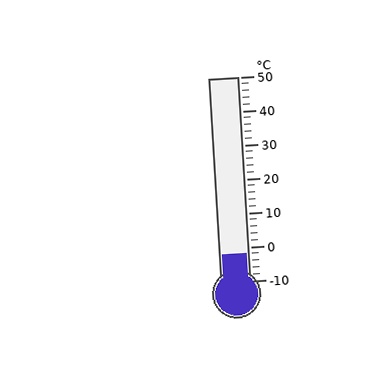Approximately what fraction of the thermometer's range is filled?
The thermometer is filled to approximately 15% of its range.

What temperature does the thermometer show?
The thermometer shows approximately -2°C.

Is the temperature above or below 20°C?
The temperature is below 20°C.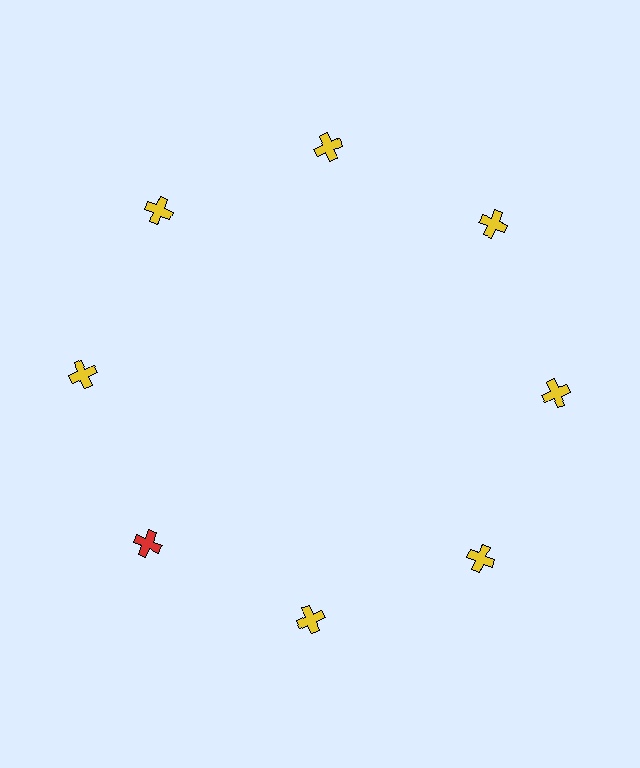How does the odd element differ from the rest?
It has a different color: red instead of yellow.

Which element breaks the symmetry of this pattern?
The red cross at roughly the 8 o'clock position breaks the symmetry. All other shapes are yellow crosses.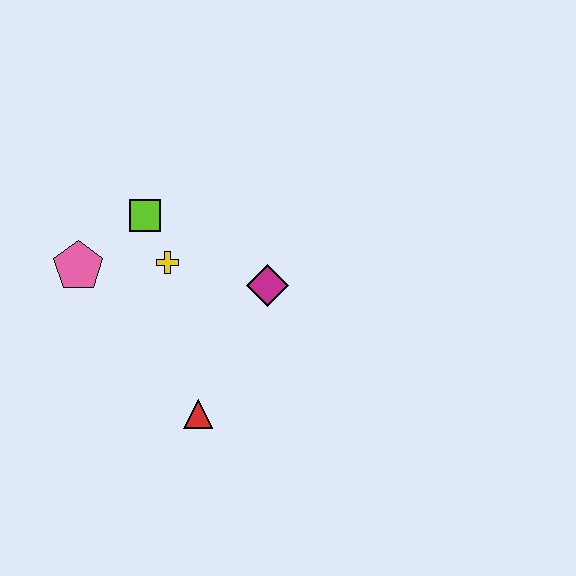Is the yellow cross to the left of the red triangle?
Yes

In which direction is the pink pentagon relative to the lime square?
The pink pentagon is to the left of the lime square.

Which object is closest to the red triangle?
The magenta diamond is closest to the red triangle.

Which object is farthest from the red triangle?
The lime square is farthest from the red triangle.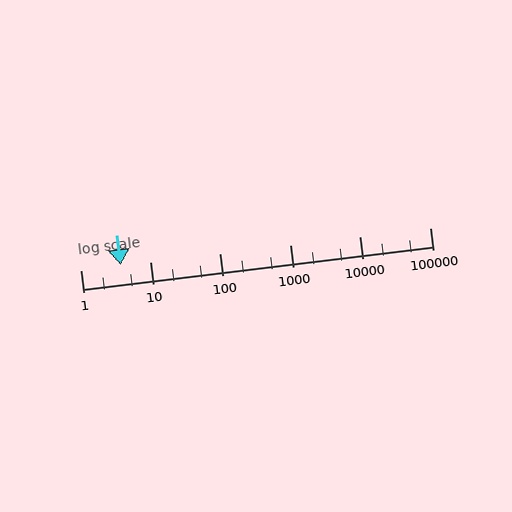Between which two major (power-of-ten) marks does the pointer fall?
The pointer is between 1 and 10.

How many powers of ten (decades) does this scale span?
The scale spans 5 decades, from 1 to 100000.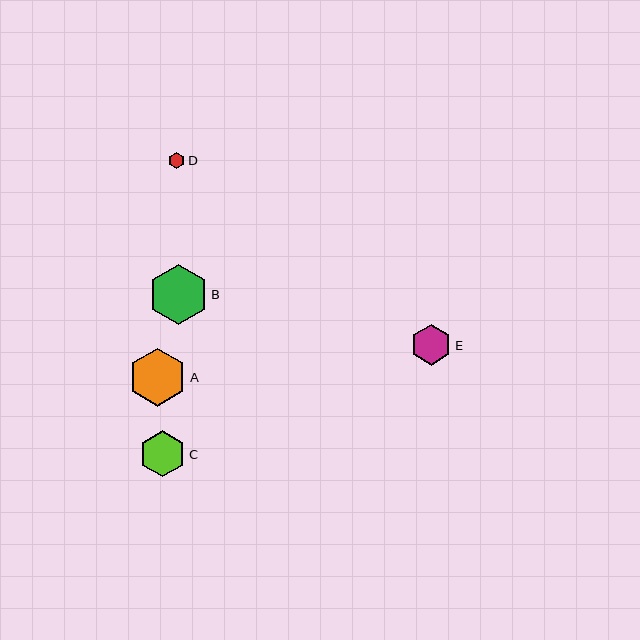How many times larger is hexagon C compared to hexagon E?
Hexagon C is approximately 1.1 times the size of hexagon E.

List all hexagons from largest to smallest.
From largest to smallest: B, A, C, E, D.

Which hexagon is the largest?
Hexagon B is the largest with a size of approximately 60 pixels.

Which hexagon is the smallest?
Hexagon D is the smallest with a size of approximately 16 pixels.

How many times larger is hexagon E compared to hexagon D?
Hexagon E is approximately 2.5 times the size of hexagon D.